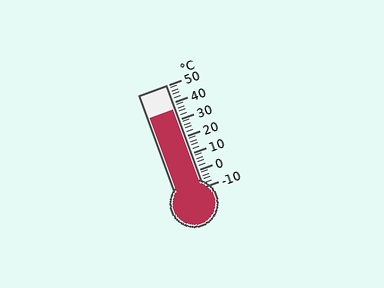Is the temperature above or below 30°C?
The temperature is above 30°C.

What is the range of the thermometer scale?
The thermometer scale ranges from -10°C to 50°C.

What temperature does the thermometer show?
The thermometer shows approximately 36°C.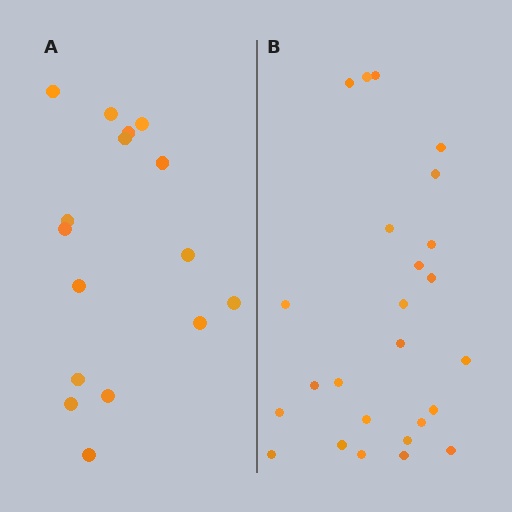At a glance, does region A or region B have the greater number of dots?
Region B (the right region) has more dots.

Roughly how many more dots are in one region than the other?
Region B has roughly 8 or so more dots than region A.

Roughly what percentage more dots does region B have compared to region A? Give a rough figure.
About 55% more.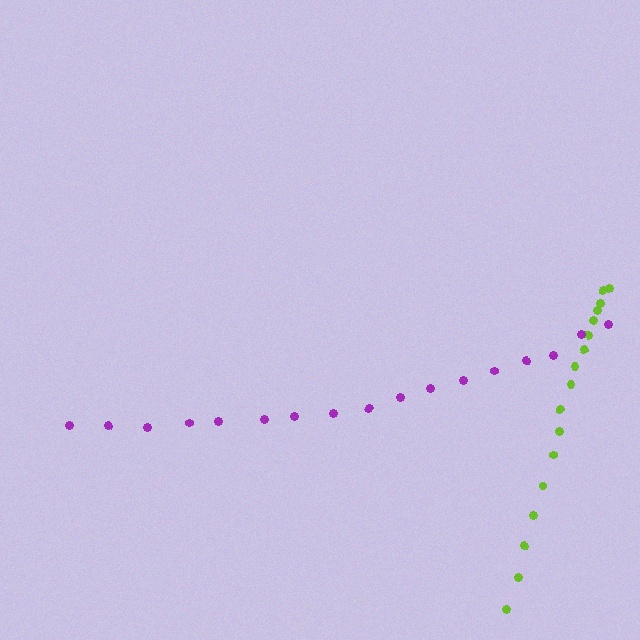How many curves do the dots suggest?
There are 2 distinct paths.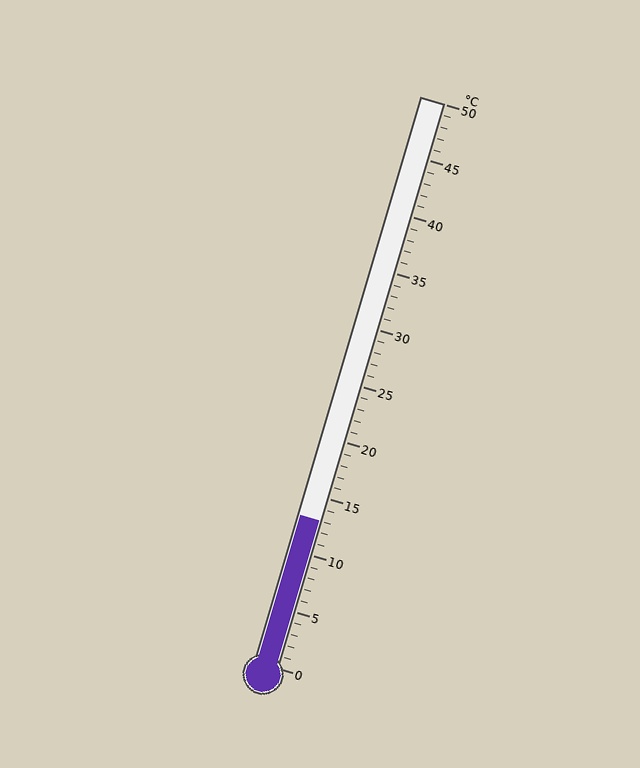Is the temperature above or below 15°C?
The temperature is below 15°C.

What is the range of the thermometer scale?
The thermometer scale ranges from 0°C to 50°C.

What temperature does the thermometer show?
The thermometer shows approximately 13°C.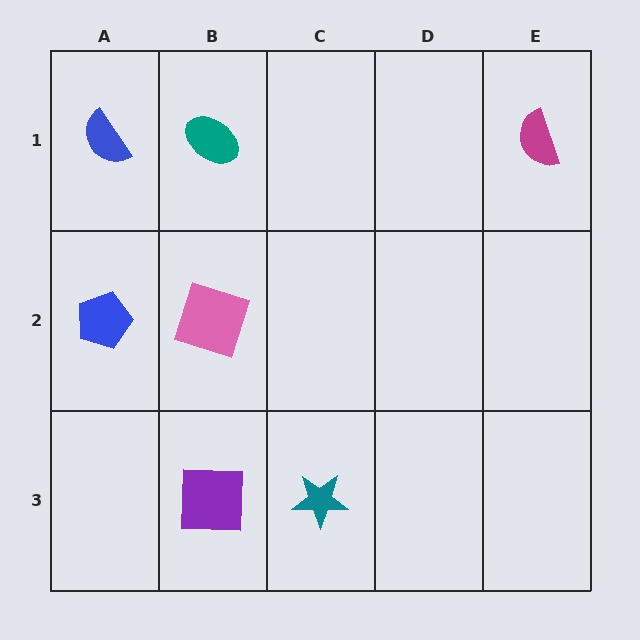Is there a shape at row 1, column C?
No, that cell is empty.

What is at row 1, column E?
A magenta semicircle.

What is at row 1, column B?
A teal ellipse.